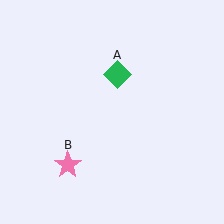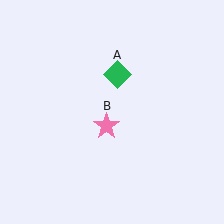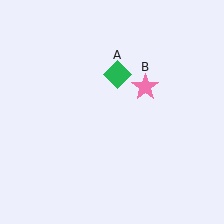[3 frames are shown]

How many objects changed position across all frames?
1 object changed position: pink star (object B).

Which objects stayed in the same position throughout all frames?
Green diamond (object A) remained stationary.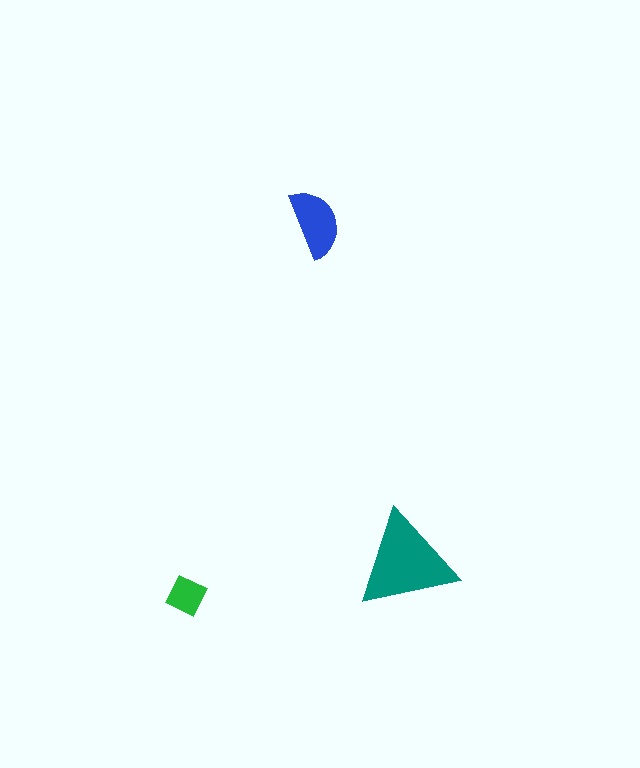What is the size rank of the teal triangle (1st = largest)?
1st.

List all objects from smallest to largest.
The green diamond, the blue semicircle, the teal triangle.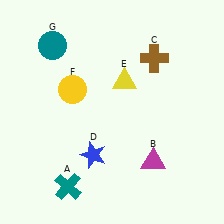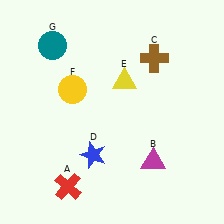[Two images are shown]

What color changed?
The cross (A) changed from teal in Image 1 to red in Image 2.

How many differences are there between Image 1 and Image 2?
There is 1 difference between the two images.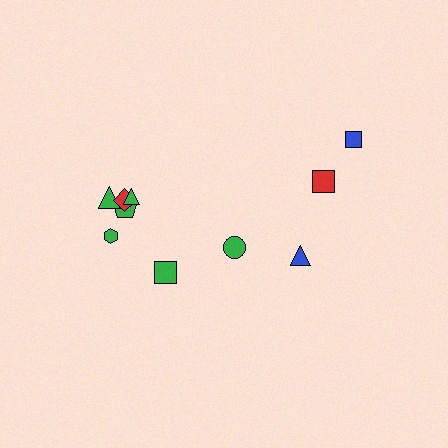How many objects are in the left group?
There are 6 objects.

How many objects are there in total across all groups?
There are 10 objects.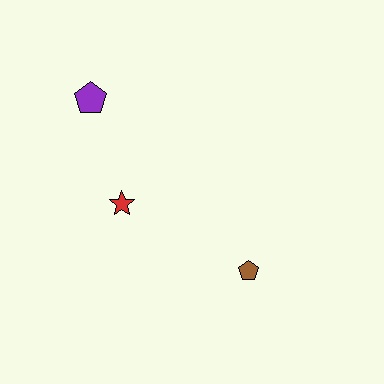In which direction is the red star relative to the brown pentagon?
The red star is to the left of the brown pentagon.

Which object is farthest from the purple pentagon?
The brown pentagon is farthest from the purple pentagon.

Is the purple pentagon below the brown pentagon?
No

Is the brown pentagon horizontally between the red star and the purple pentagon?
No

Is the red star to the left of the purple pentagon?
No